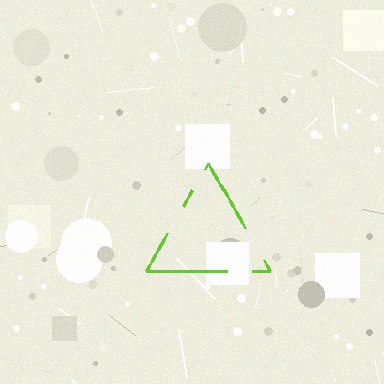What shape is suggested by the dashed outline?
The dashed outline suggests a triangle.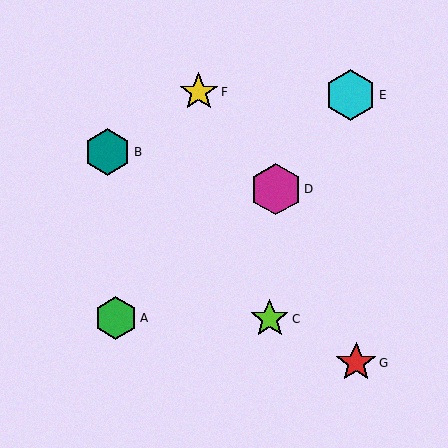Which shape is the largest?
The magenta hexagon (labeled D) is the largest.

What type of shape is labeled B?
Shape B is a teal hexagon.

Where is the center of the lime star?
The center of the lime star is at (270, 319).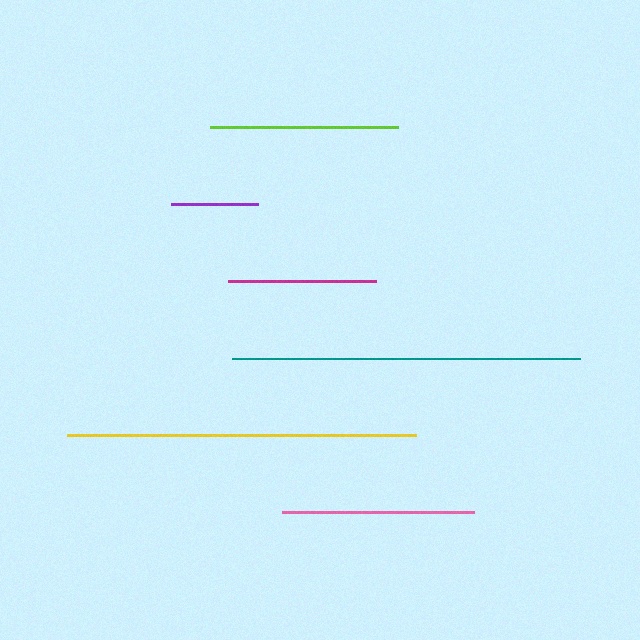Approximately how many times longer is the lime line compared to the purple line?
The lime line is approximately 2.2 times the length of the purple line.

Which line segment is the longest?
The yellow line is the longest at approximately 349 pixels.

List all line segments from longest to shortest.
From longest to shortest: yellow, teal, pink, lime, magenta, purple.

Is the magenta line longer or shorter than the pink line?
The pink line is longer than the magenta line.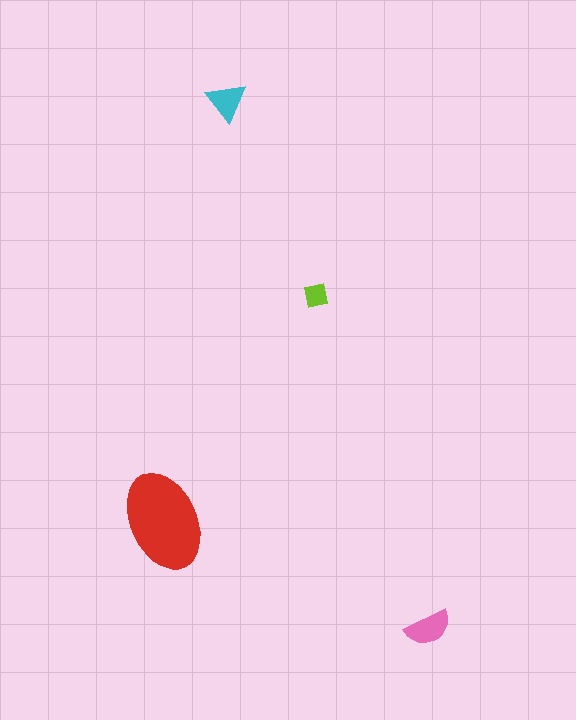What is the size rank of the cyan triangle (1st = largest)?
3rd.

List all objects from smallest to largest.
The lime square, the cyan triangle, the pink semicircle, the red ellipse.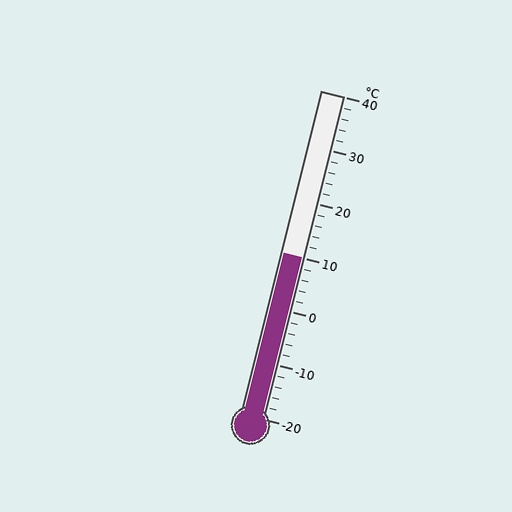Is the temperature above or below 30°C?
The temperature is below 30°C.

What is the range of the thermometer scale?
The thermometer scale ranges from -20°C to 40°C.